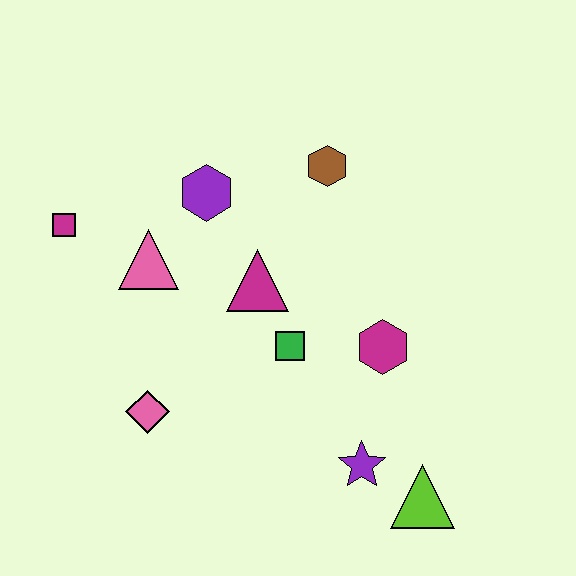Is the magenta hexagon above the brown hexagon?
No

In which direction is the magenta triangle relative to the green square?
The magenta triangle is above the green square.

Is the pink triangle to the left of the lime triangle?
Yes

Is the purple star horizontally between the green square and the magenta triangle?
No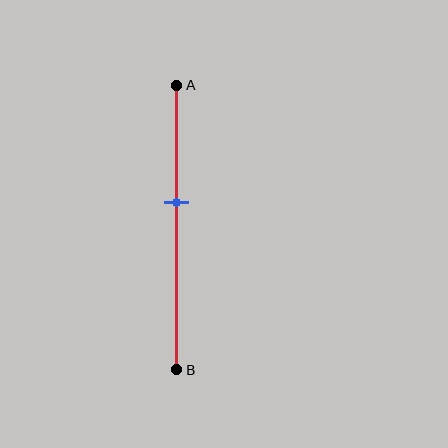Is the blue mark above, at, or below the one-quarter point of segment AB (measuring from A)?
The blue mark is below the one-quarter point of segment AB.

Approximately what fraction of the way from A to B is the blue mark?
The blue mark is approximately 40% of the way from A to B.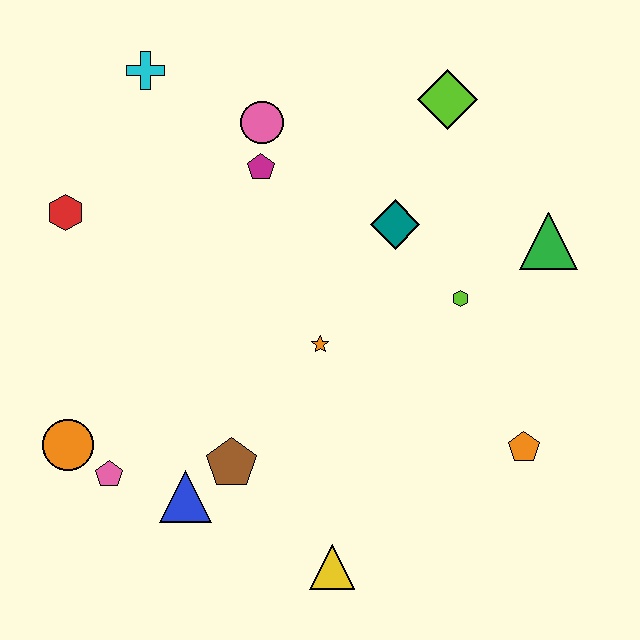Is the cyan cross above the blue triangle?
Yes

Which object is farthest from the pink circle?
The yellow triangle is farthest from the pink circle.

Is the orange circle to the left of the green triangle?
Yes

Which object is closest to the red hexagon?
The cyan cross is closest to the red hexagon.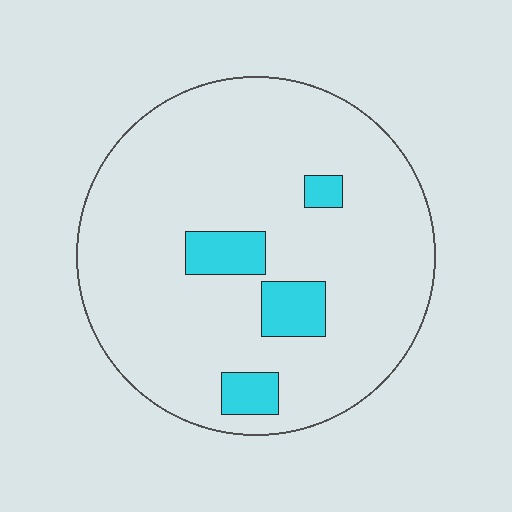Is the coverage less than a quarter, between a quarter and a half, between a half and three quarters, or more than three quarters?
Less than a quarter.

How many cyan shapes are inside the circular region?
4.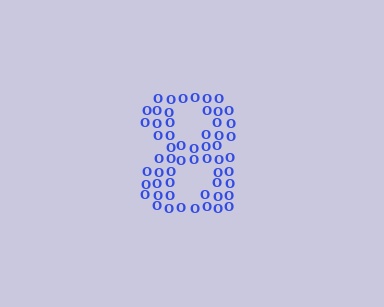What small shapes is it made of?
It is made of small letter O's.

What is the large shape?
The large shape is the digit 8.